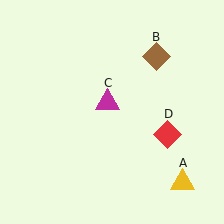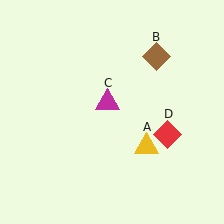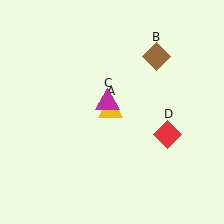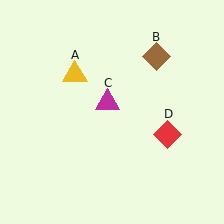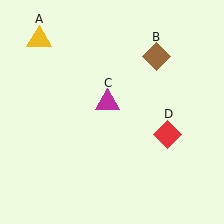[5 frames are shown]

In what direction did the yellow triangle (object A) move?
The yellow triangle (object A) moved up and to the left.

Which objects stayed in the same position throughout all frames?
Brown diamond (object B) and magenta triangle (object C) and red diamond (object D) remained stationary.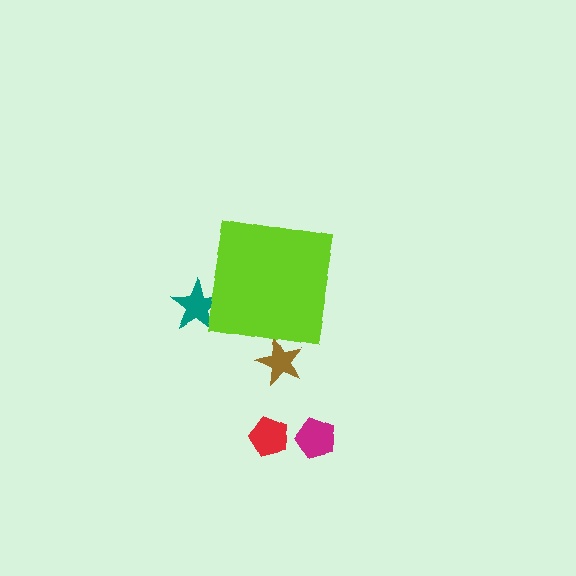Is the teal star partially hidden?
Yes, the teal star is partially hidden behind the lime square.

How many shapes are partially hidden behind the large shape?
2 shapes are partially hidden.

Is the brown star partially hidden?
Yes, the brown star is partially hidden behind the lime square.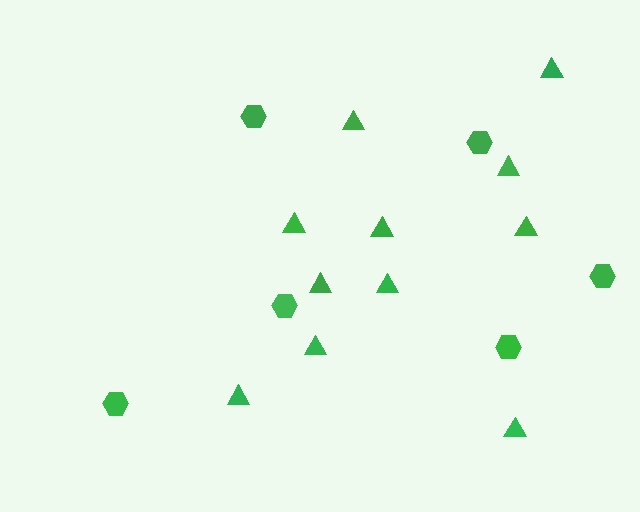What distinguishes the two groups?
There are 2 groups: one group of hexagons (6) and one group of triangles (11).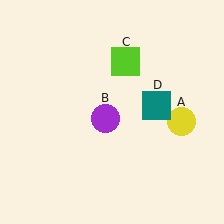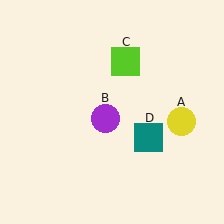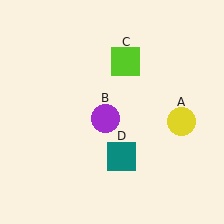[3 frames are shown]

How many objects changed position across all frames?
1 object changed position: teal square (object D).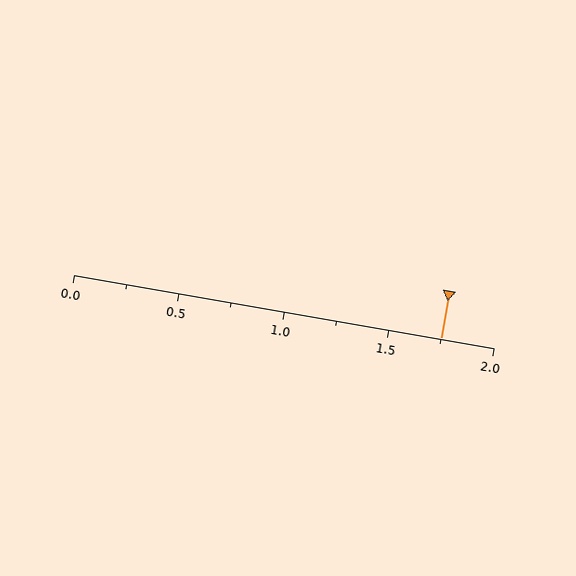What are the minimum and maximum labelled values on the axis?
The axis runs from 0.0 to 2.0.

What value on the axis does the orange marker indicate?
The marker indicates approximately 1.75.